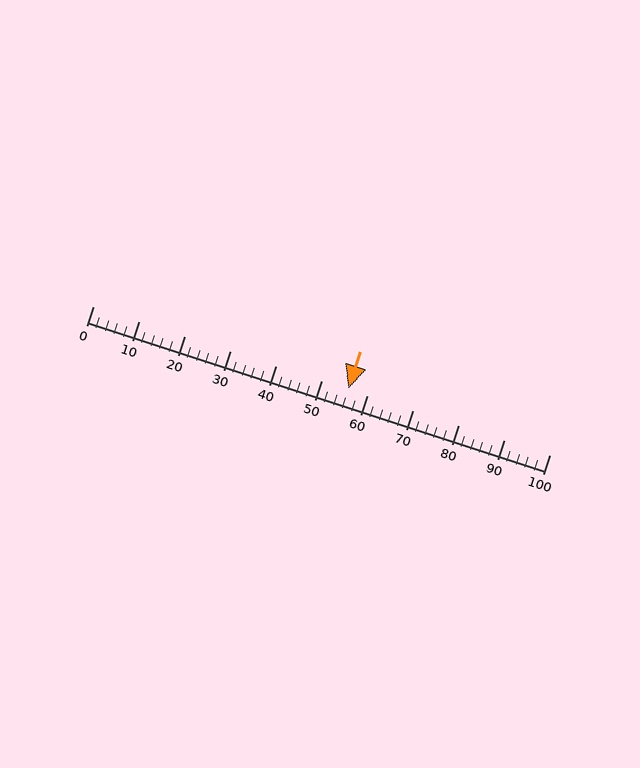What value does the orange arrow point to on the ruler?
The orange arrow points to approximately 56.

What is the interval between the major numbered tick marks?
The major tick marks are spaced 10 units apart.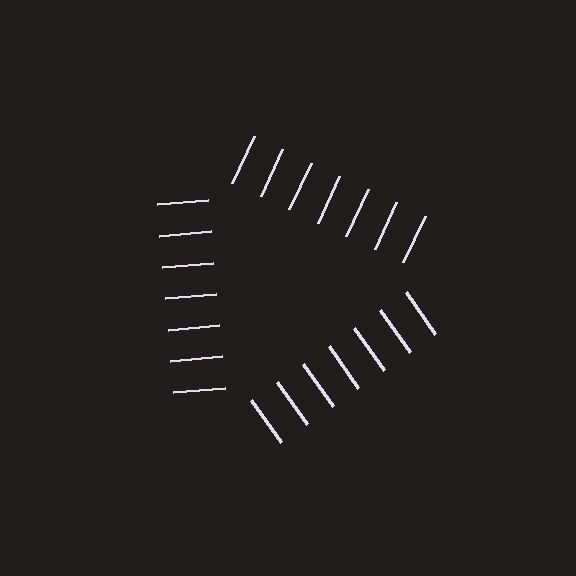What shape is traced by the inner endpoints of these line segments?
An illusory triangle — the line segments terminate on its edges but no continuous stroke is drawn.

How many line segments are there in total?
21 — 7 along each of the 3 edges.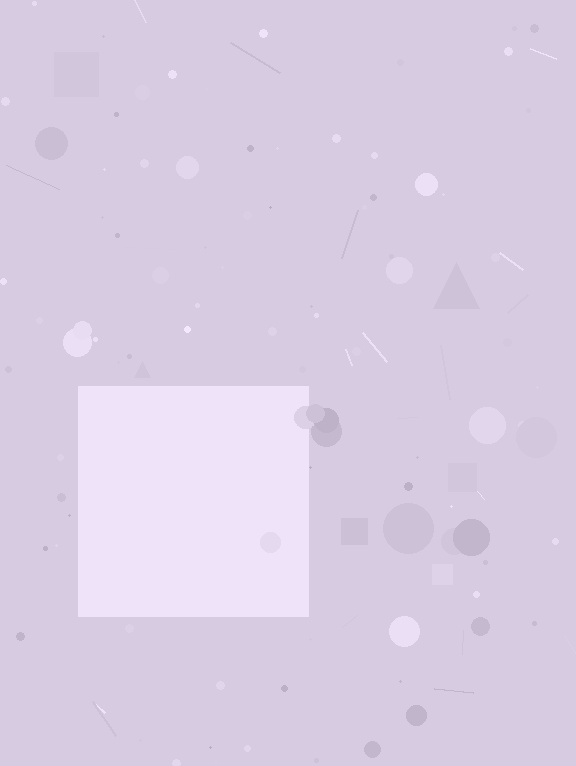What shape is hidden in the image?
A square is hidden in the image.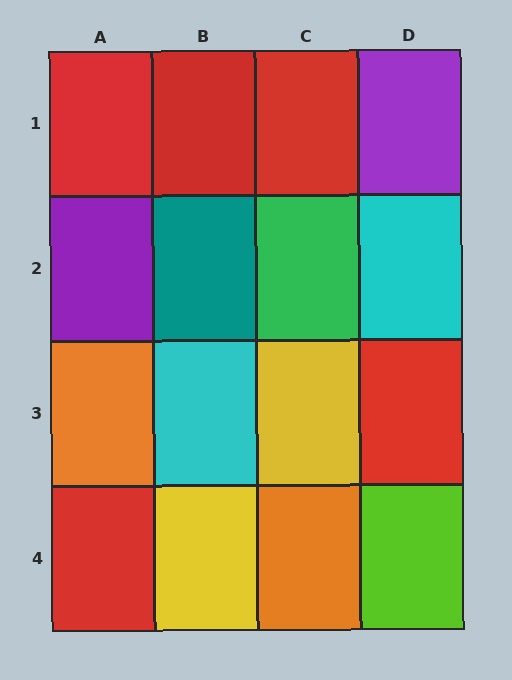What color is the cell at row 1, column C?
Red.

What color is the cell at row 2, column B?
Teal.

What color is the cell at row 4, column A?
Red.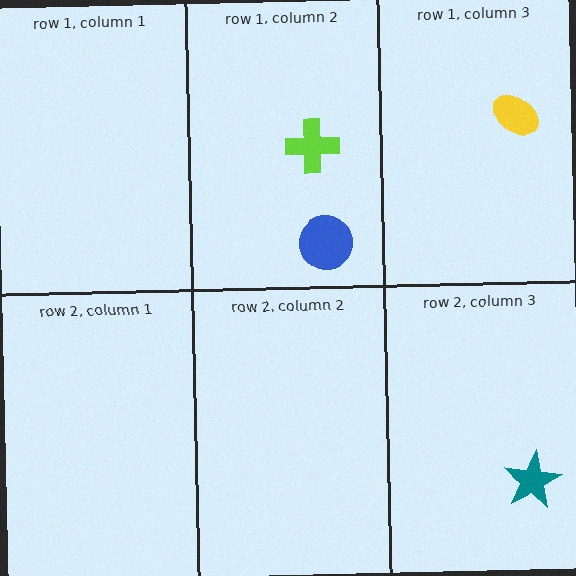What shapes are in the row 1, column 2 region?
The blue circle, the lime cross.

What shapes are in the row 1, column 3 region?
The yellow ellipse.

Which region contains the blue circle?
The row 1, column 2 region.